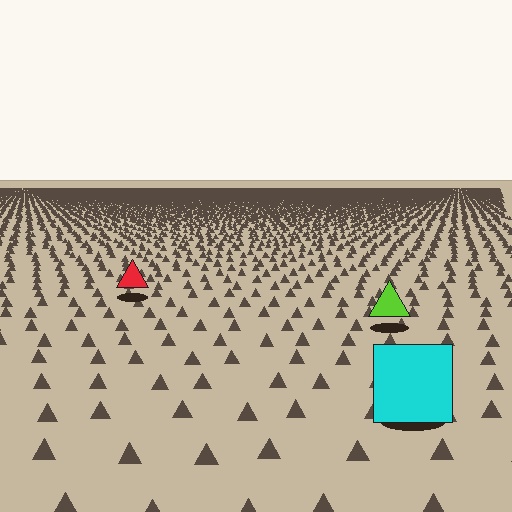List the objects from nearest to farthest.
From nearest to farthest: the cyan square, the lime triangle, the red triangle.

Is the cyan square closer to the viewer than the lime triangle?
Yes. The cyan square is closer — you can tell from the texture gradient: the ground texture is coarser near it.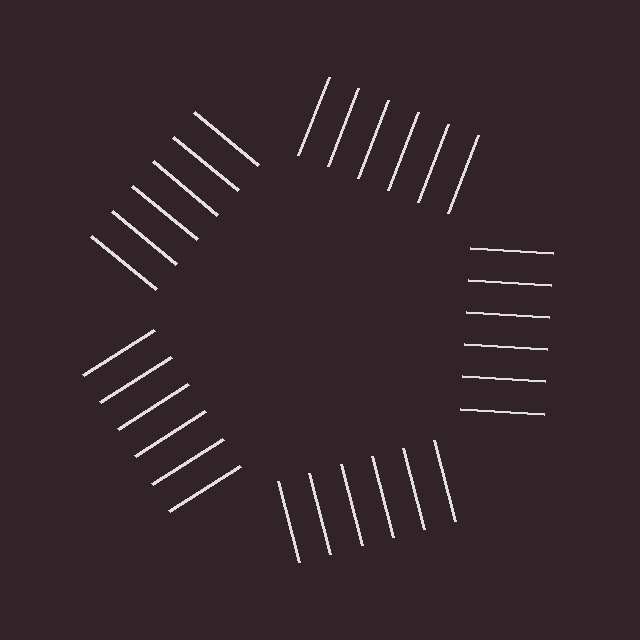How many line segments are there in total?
30 — 6 along each of the 5 edges.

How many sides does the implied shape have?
5 sides — the line-ends trace a pentagon.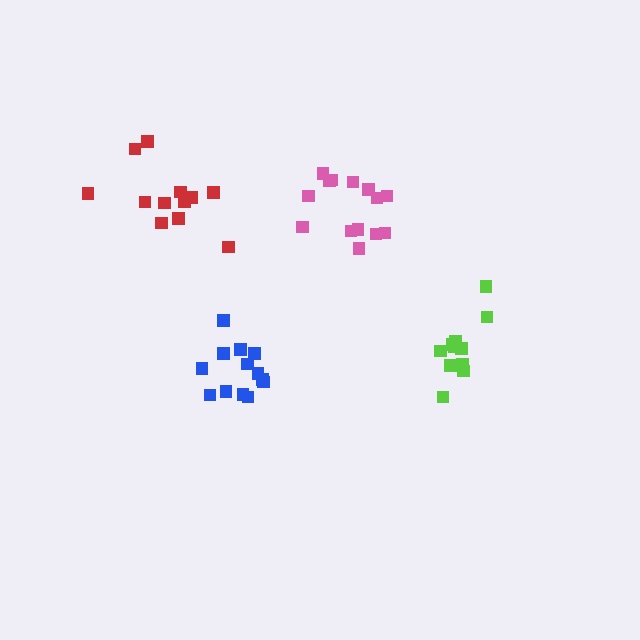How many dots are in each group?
Group 1: 14 dots, Group 2: 14 dots, Group 3: 12 dots, Group 4: 11 dots (51 total).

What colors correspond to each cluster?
The clusters are colored: pink, blue, red, lime.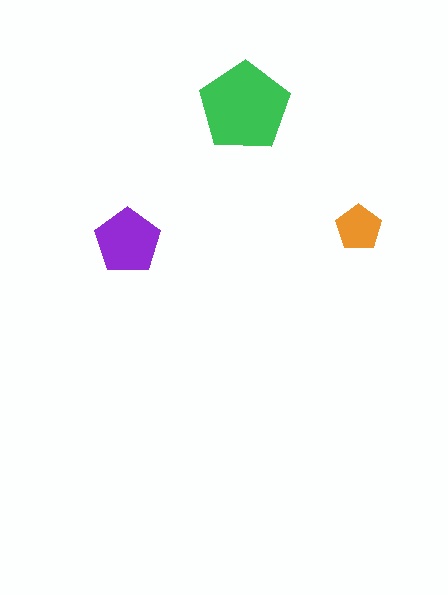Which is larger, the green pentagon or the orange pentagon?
The green one.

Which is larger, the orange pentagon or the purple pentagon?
The purple one.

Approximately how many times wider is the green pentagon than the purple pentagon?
About 1.5 times wider.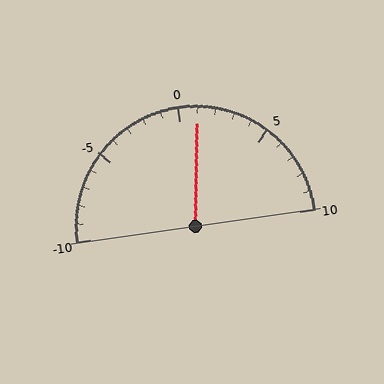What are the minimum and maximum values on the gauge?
The gauge ranges from -10 to 10.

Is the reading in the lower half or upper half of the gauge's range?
The reading is in the upper half of the range (-10 to 10).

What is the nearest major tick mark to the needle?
The nearest major tick mark is 0.